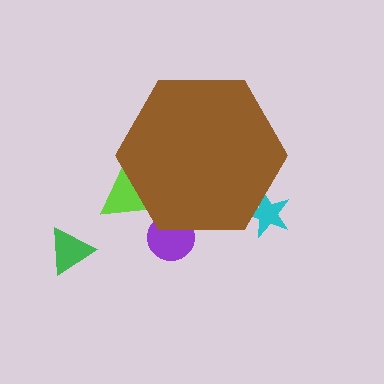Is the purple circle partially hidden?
Yes, the purple circle is partially hidden behind the brown hexagon.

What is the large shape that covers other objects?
A brown hexagon.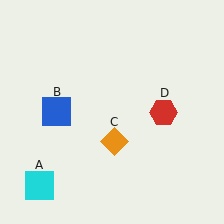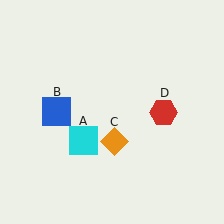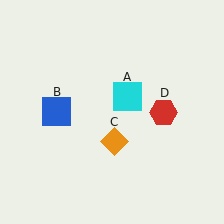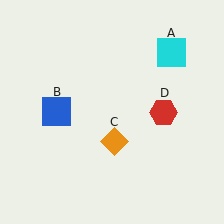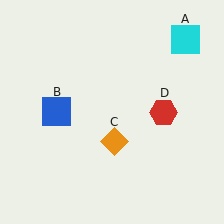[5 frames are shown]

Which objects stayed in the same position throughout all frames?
Blue square (object B) and orange diamond (object C) and red hexagon (object D) remained stationary.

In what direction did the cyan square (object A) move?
The cyan square (object A) moved up and to the right.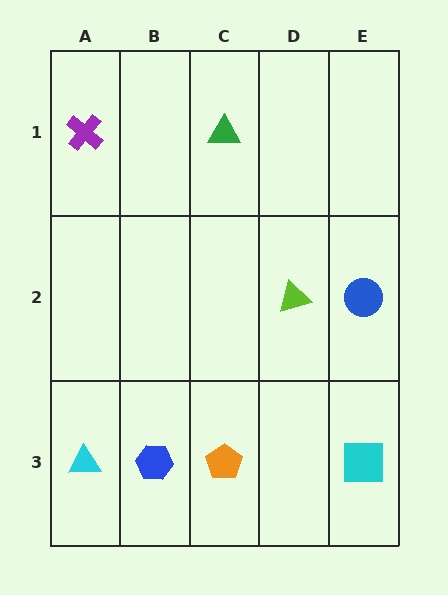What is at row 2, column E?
A blue circle.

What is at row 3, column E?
A cyan square.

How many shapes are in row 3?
4 shapes.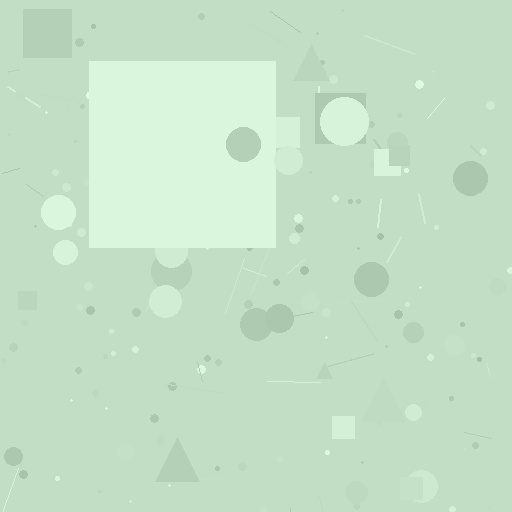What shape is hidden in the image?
A square is hidden in the image.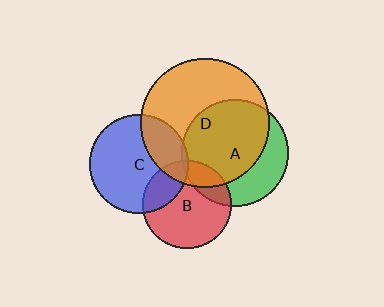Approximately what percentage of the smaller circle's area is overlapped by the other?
Approximately 25%.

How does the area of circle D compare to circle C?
Approximately 1.7 times.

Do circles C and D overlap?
Yes.